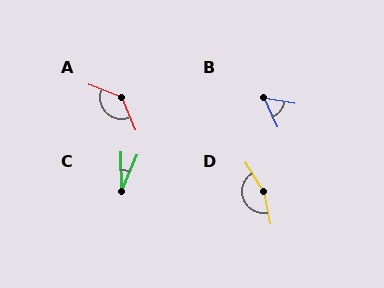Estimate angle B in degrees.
Approximately 56 degrees.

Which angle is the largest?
D, at approximately 160 degrees.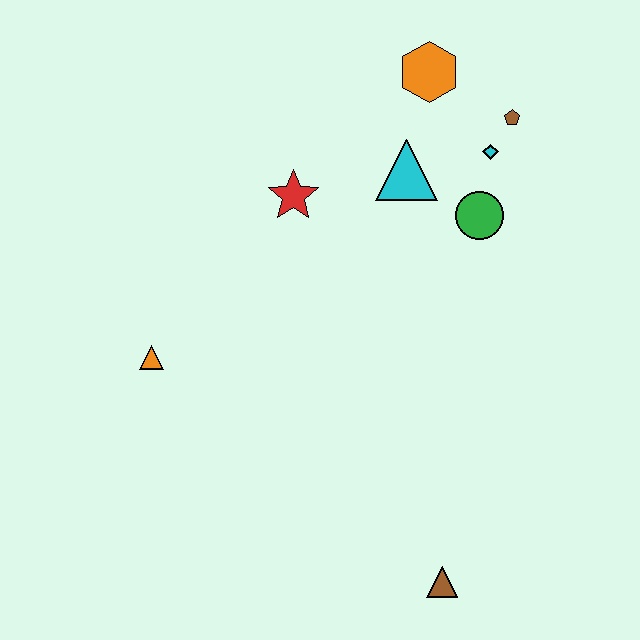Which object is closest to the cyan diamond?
The brown pentagon is closest to the cyan diamond.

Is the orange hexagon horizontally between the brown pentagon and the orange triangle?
Yes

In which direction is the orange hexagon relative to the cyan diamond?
The orange hexagon is above the cyan diamond.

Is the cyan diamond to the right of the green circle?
Yes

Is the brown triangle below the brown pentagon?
Yes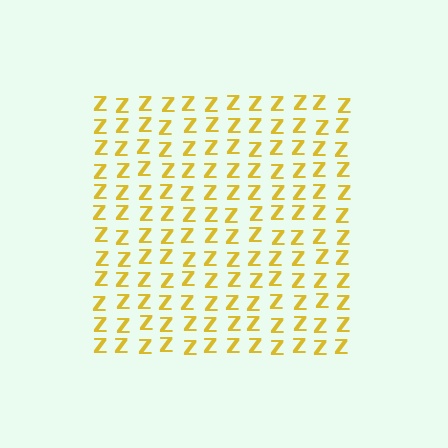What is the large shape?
The large shape is a square.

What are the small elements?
The small elements are letter Z's.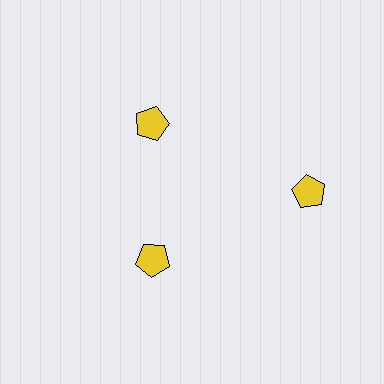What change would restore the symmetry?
The symmetry would be restored by moving it inward, back onto the ring so that all 3 pentagons sit at equal angles and equal distance from the center.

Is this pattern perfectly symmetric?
No. The 3 yellow pentagons are arranged in a ring, but one element near the 3 o'clock position is pushed outward from the center, breaking the 3-fold rotational symmetry.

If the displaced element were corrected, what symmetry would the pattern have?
It would have 3-fold rotational symmetry — the pattern would map onto itself every 120 degrees.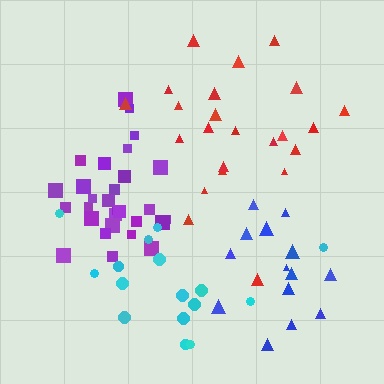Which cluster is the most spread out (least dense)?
Cyan.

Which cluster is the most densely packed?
Purple.